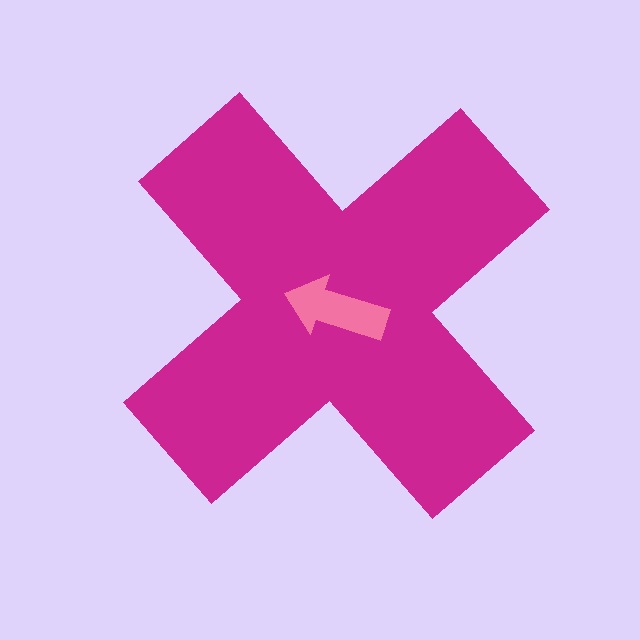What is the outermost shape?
The magenta cross.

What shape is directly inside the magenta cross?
The pink arrow.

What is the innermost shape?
The pink arrow.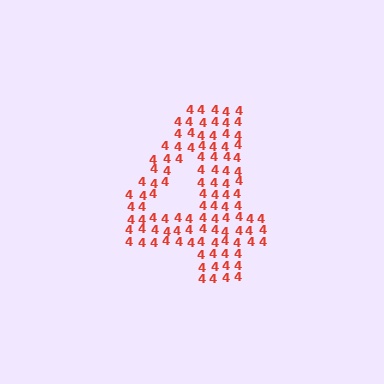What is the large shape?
The large shape is the digit 4.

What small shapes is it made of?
It is made of small digit 4's.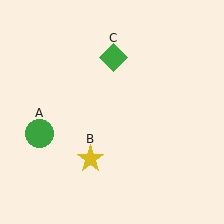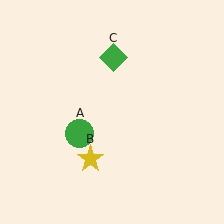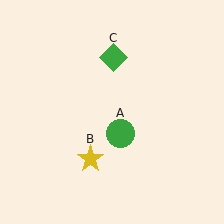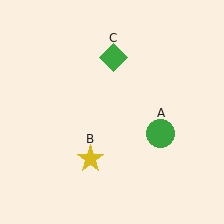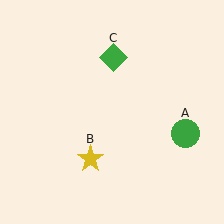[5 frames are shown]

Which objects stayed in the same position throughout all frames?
Yellow star (object B) and green diamond (object C) remained stationary.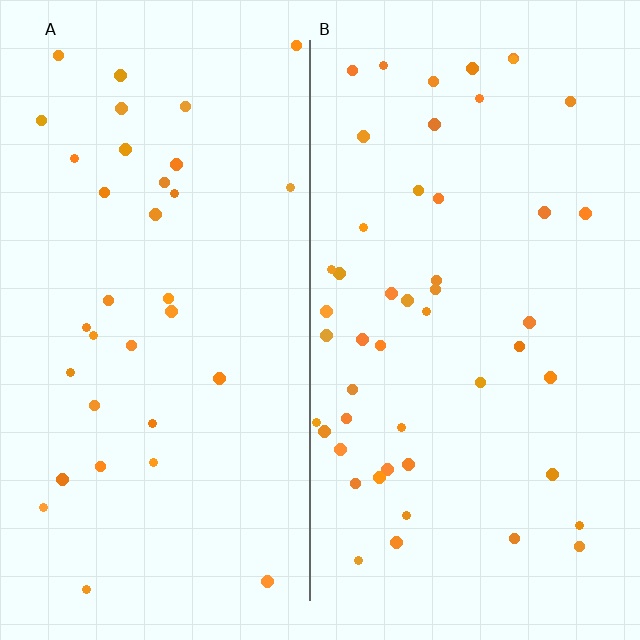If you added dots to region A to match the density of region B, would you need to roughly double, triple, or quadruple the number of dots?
Approximately double.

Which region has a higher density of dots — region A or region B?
B (the right).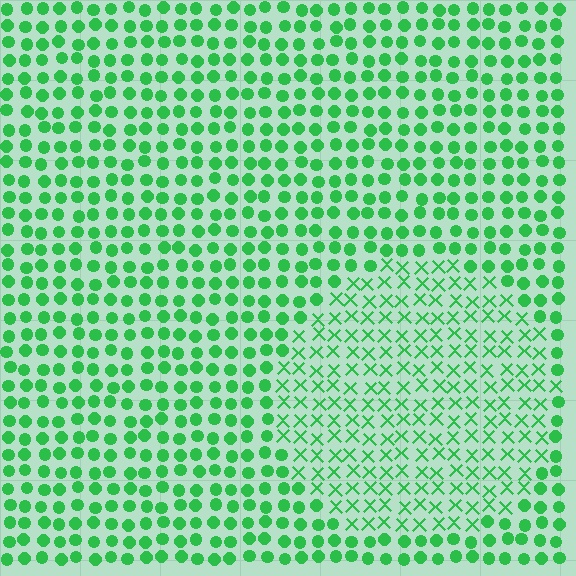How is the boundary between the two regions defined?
The boundary is defined by a change in element shape: X marks inside vs. circles outside. All elements share the same color and spacing.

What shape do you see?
I see a circle.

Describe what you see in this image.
The image is filled with small green elements arranged in a uniform grid. A circle-shaped region contains X marks, while the surrounding area contains circles. The boundary is defined purely by the change in element shape.